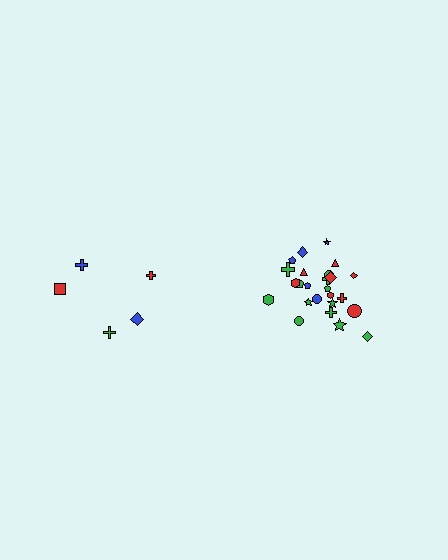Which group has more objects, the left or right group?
The right group.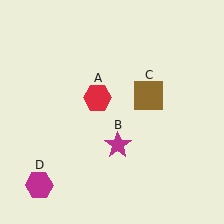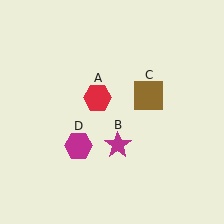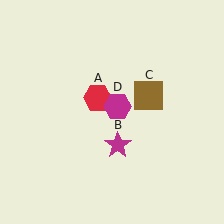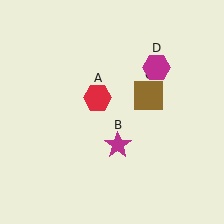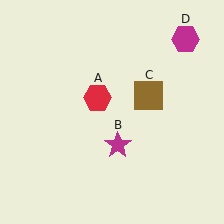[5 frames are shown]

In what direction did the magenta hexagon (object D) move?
The magenta hexagon (object D) moved up and to the right.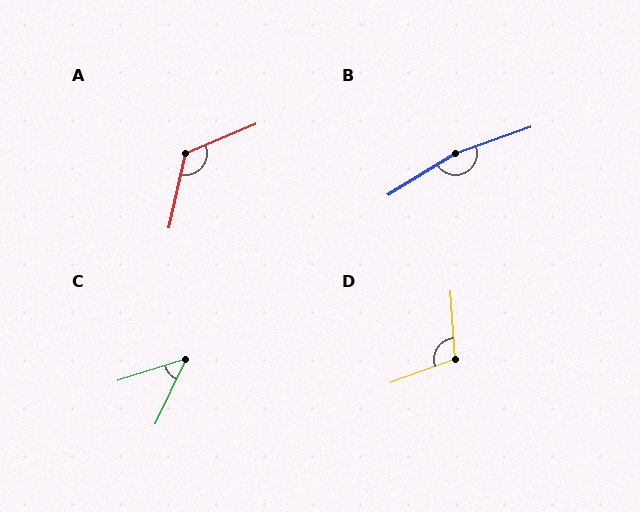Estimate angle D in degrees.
Approximately 106 degrees.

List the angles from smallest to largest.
C (47°), D (106°), A (126°), B (167°).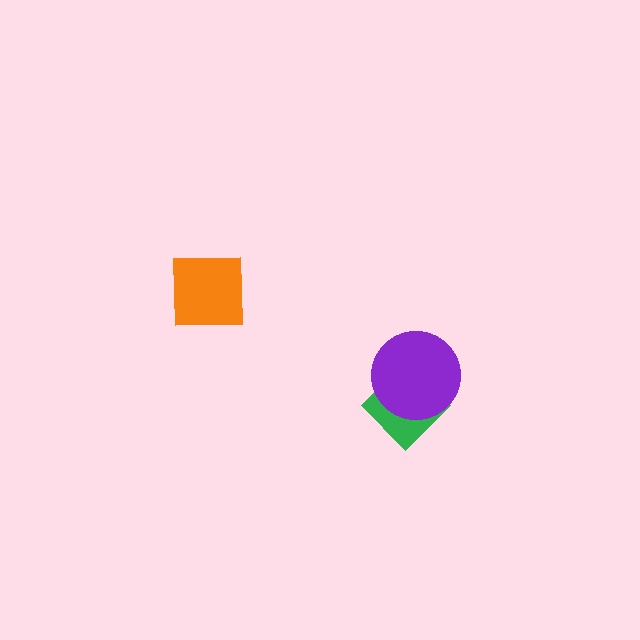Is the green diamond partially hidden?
Yes, it is partially covered by another shape.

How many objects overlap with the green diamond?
1 object overlaps with the green diamond.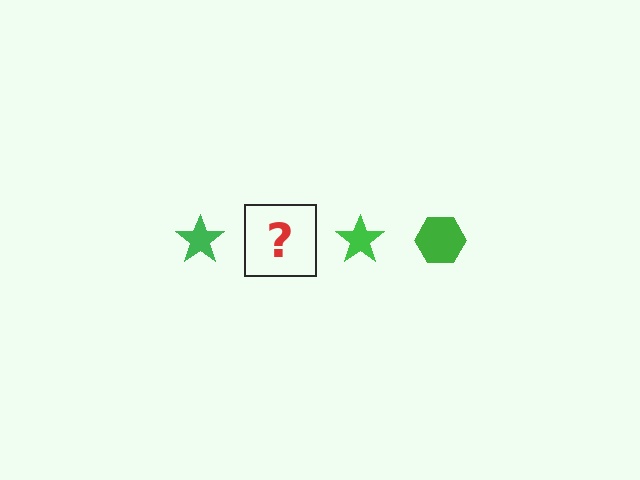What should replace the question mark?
The question mark should be replaced with a green hexagon.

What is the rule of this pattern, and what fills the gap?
The rule is that the pattern cycles through star, hexagon shapes in green. The gap should be filled with a green hexagon.